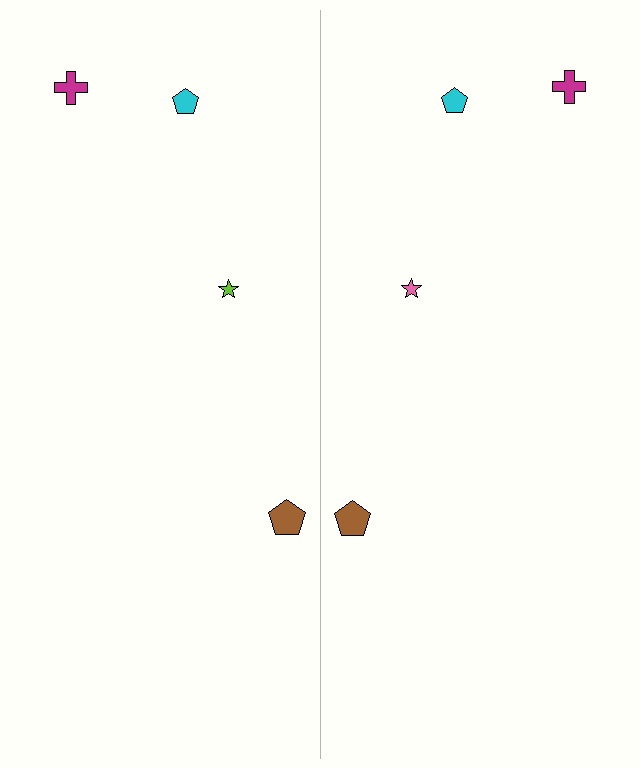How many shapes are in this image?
There are 8 shapes in this image.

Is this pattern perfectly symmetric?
No, the pattern is not perfectly symmetric. The pink star on the right side breaks the symmetry — its mirror counterpart is lime.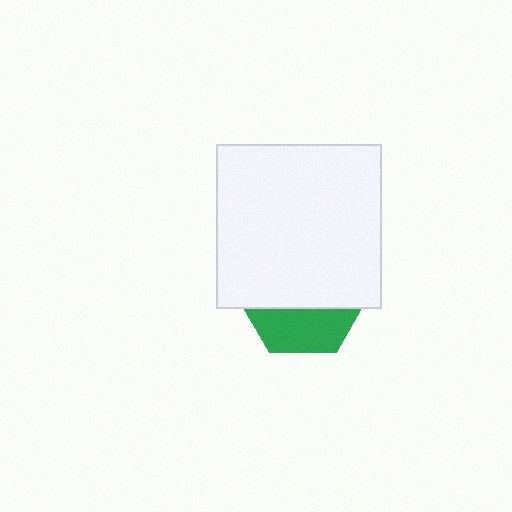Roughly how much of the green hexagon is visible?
A small part of it is visible (roughly 34%).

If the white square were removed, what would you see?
You would see the complete green hexagon.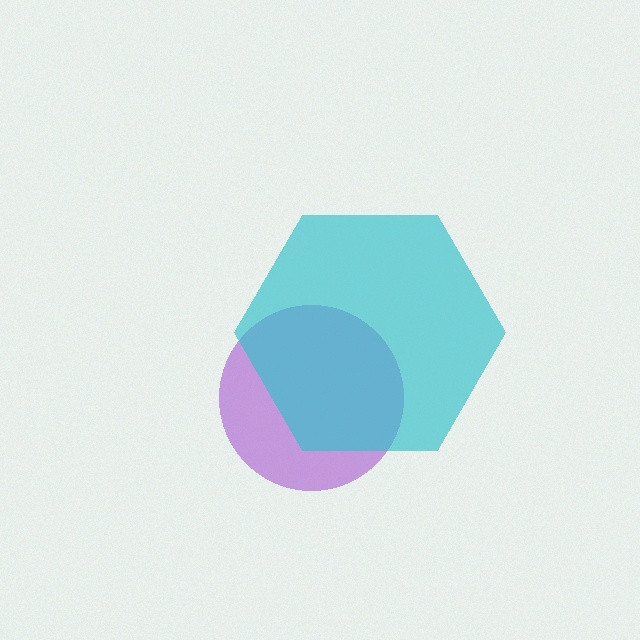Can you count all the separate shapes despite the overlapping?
Yes, there are 2 separate shapes.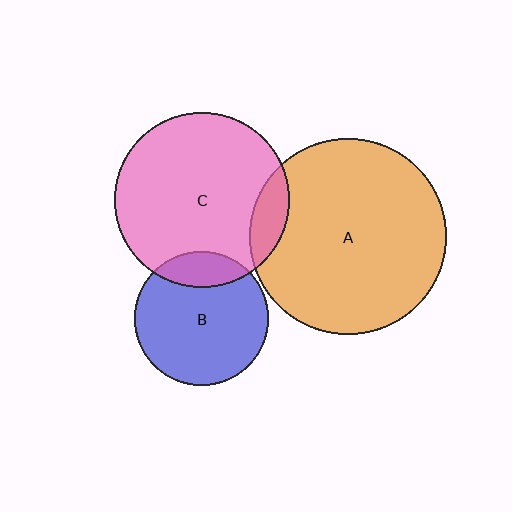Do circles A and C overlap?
Yes.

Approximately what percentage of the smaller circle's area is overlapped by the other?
Approximately 10%.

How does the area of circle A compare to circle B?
Approximately 2.2 times.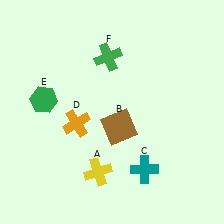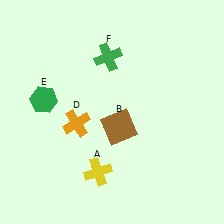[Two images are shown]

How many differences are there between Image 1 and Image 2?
There is 1 difference between the two images.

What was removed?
The teal cross (C) was removed in Image 2.